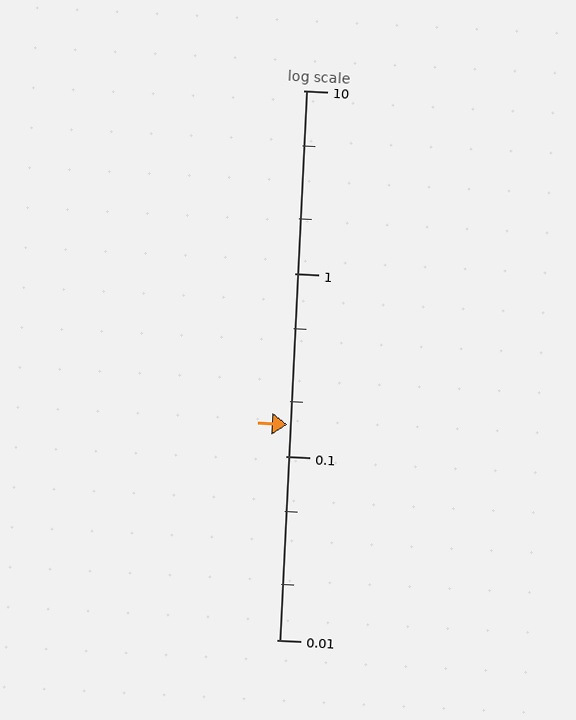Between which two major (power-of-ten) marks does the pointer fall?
The pointer is between 0.1 and 1.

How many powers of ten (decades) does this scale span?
The scale spans 3 decades, from 0.01 to 10.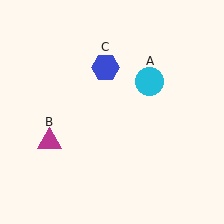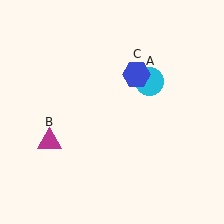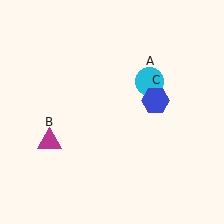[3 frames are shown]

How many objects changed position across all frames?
1 object changed position: blue hexagon (object C).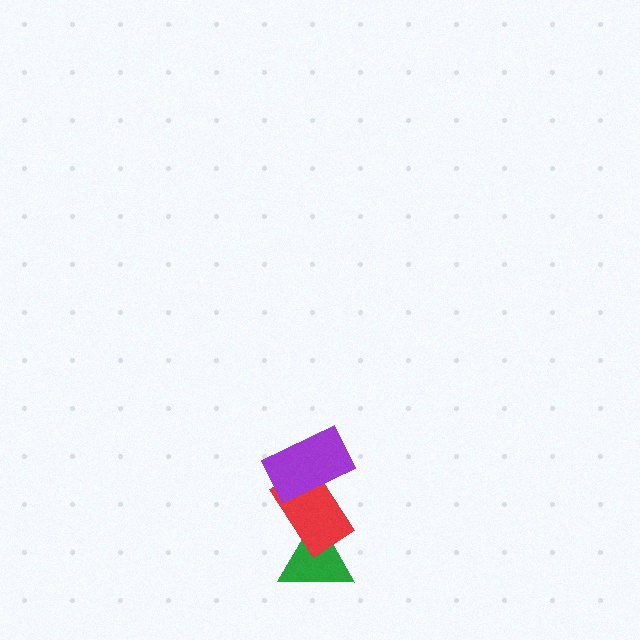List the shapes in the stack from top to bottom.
From top to bottom: the purple rectangle, the red rectangle, the green triangle.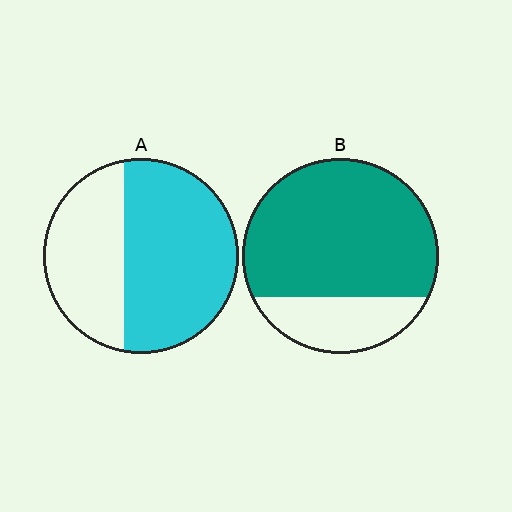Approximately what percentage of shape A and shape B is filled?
A is approximately 60% and B is approximately 75%.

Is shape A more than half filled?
Yes.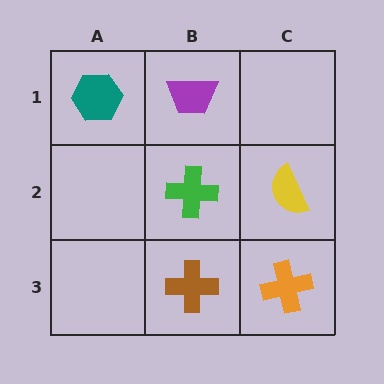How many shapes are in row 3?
2 shapes.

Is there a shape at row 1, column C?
No, that cell is empty.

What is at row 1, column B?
A purple trapezoid.